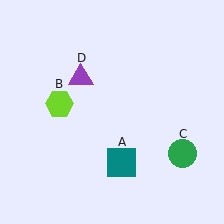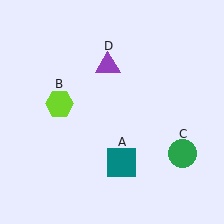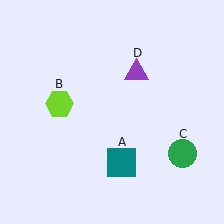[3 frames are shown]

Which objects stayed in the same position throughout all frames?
Teal square (object A) and lime hexagon (object B) and green circle (object C) remained stationary.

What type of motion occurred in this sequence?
The purple triangle (object D) rotated clockwise around the center of the scene.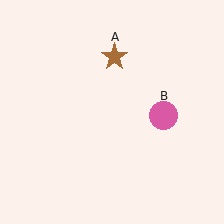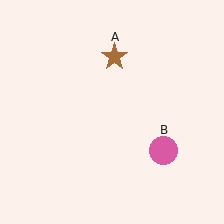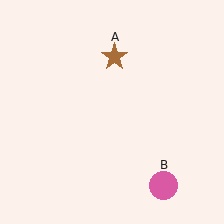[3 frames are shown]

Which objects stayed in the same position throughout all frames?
Brown star (object A) remained stationary.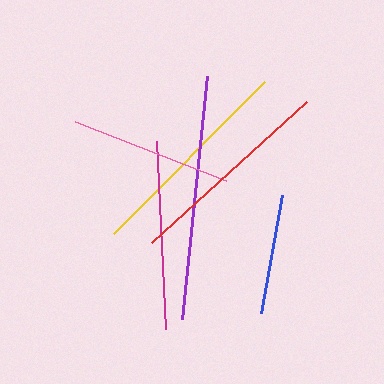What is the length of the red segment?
The red segment is approximately 209 pixels long.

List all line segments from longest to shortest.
From longest to shortest: purple, yellow, red, magenta, pink, blue.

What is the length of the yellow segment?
The yellow segment is approximately 215 pixels long.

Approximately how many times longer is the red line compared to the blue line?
The red line is approximately 1.7 times the length of the blue line.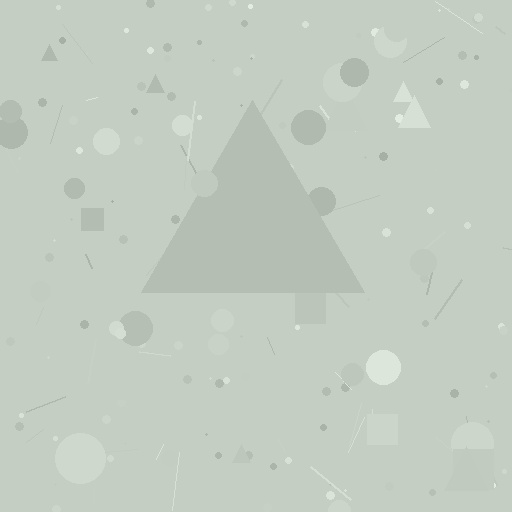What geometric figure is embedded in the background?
A triangle is embedded in the background.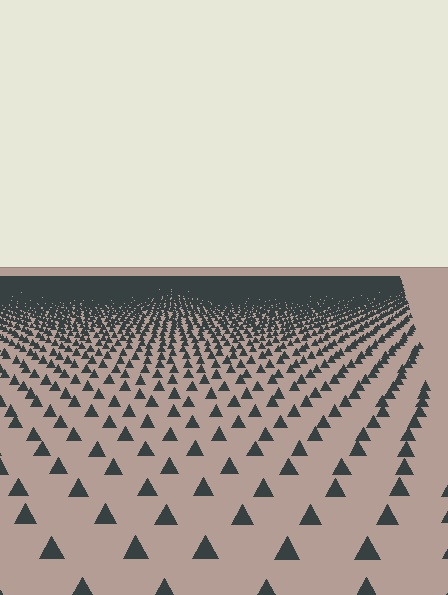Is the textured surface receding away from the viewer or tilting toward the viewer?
The surface is receding away from the viewer. Texture elements get smaller and denser toward the top.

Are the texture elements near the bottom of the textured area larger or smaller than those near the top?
Larger. Near the bottom, elements are closer to the viewer and appear at a bigger on-screen size.